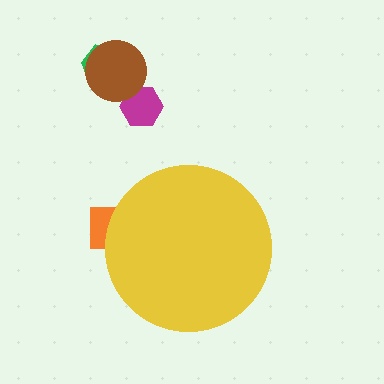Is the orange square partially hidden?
Yes, the orange square is partially hidden behind the yellow circle.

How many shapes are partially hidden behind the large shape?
1 shape is partially hidden.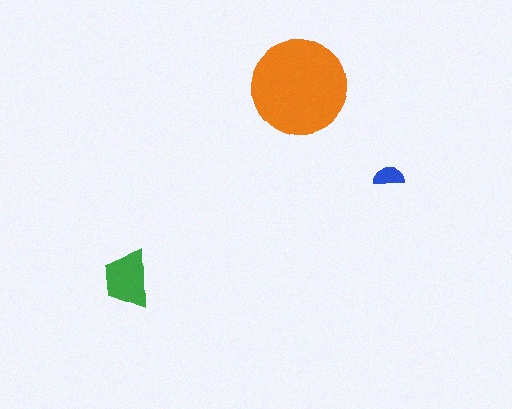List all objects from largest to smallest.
The orange circle, the green trapezoid, the blue semicircle.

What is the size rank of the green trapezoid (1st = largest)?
2nd.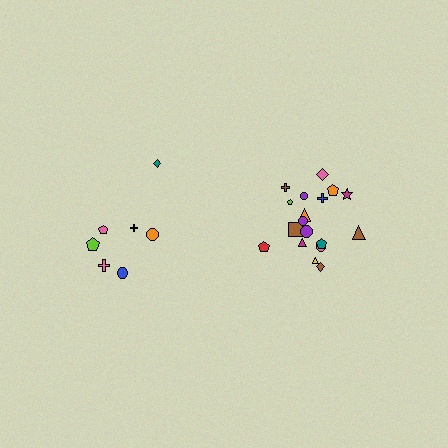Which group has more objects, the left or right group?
The right group.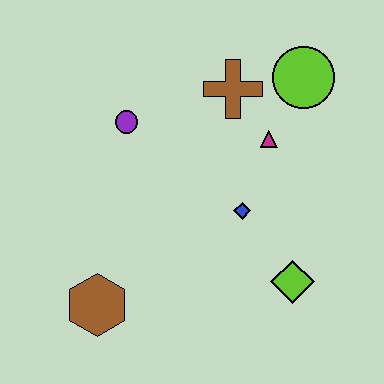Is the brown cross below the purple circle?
No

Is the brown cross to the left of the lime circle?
Yes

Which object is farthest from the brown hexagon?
The lime circle is farthest from the brown hexagon.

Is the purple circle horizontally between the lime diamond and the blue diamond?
No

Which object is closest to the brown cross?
The magenta triangle is closest to the brown cross.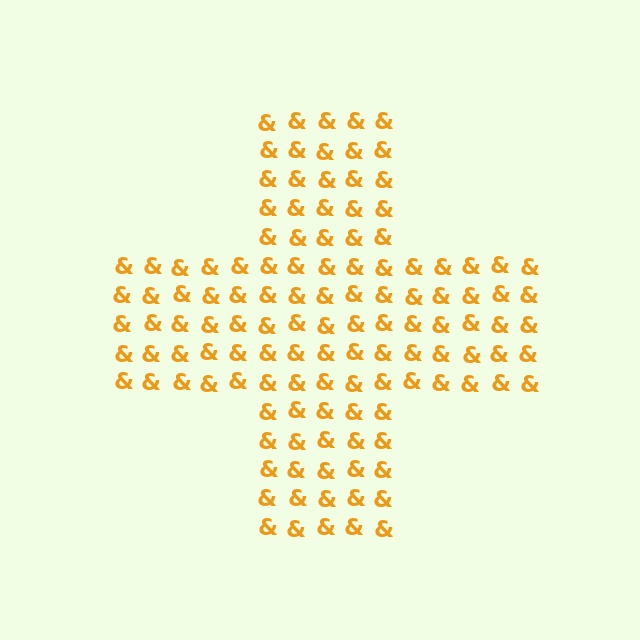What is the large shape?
The large shape is a cross.